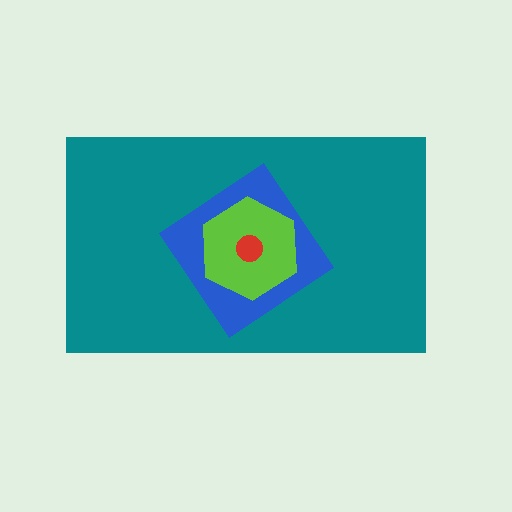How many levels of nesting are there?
4.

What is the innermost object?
The red circle.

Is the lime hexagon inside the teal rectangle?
Yes.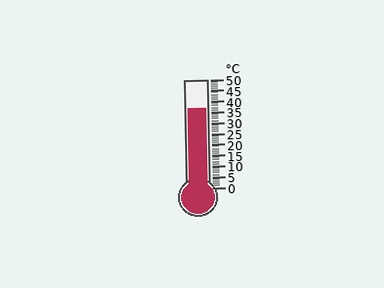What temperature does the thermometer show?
The thermometer shows approximately 37°C.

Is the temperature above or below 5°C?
The temperature is above 5°C.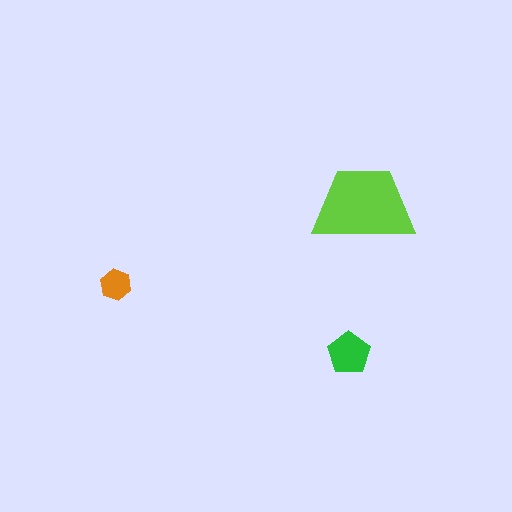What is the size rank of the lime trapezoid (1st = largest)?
1st.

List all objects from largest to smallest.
The lime trapezoid, the green pentagon, the orange hexagon.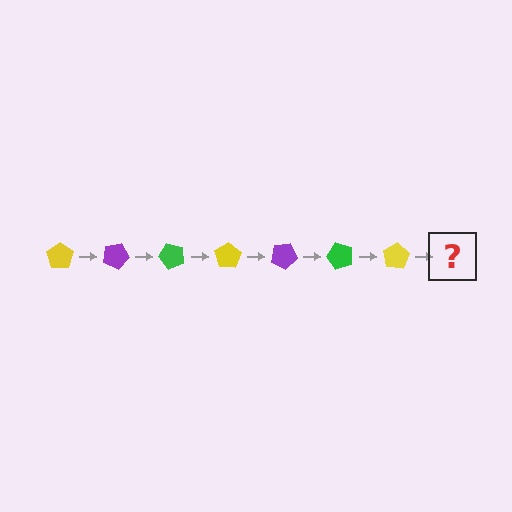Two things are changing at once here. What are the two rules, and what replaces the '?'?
The two rules are that it rotates 25 degrees each step and the color cycles through yellow, purple, and green. The '?' should be a purple pentagon, rotated 175 degrees from the start.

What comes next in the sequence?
The next element should be a purple pentagon, rotated 175 degrees from the start.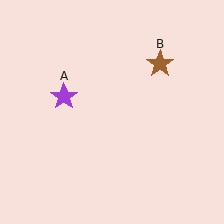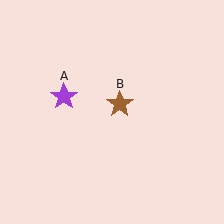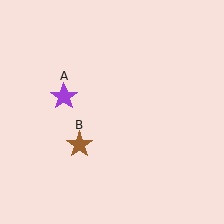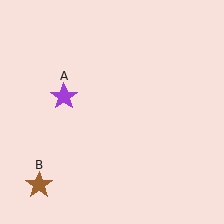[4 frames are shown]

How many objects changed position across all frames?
1 object changed position: brown star (object B).